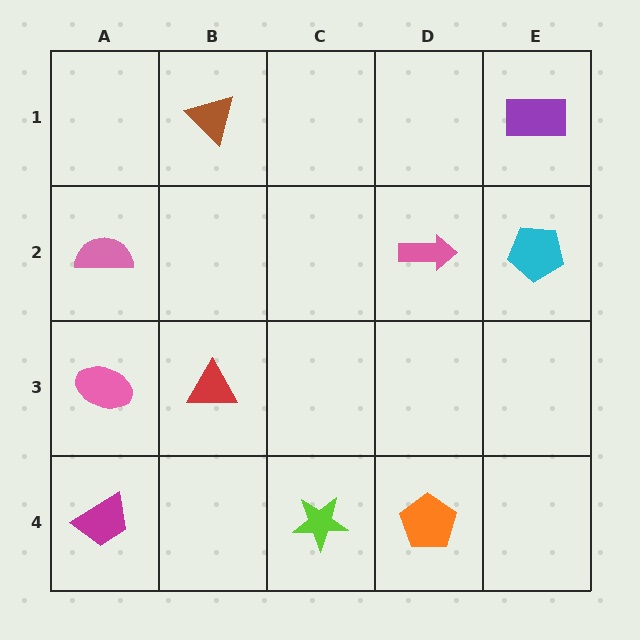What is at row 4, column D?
An orange pentagon.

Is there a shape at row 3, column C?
No, that cell is empty.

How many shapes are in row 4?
3 shapes.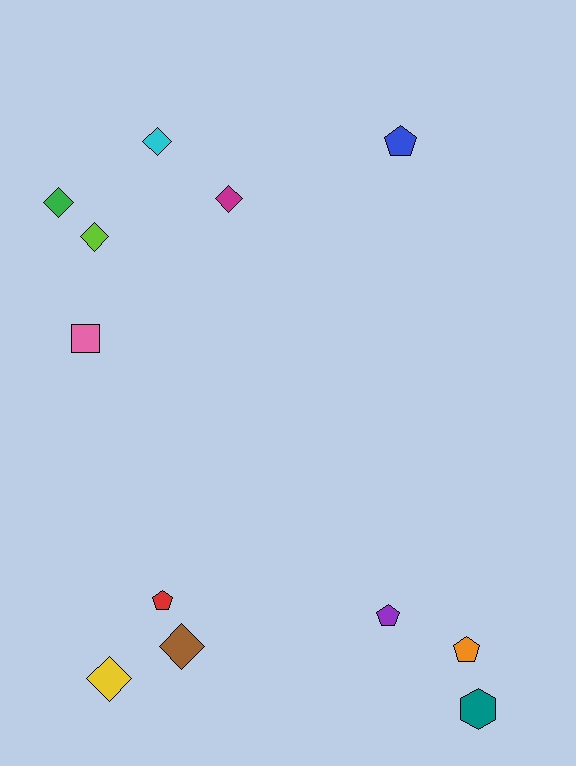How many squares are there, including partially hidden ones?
There is 1 square.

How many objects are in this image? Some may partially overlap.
There are 12 objects.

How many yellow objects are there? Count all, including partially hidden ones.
There is 1 yellow object.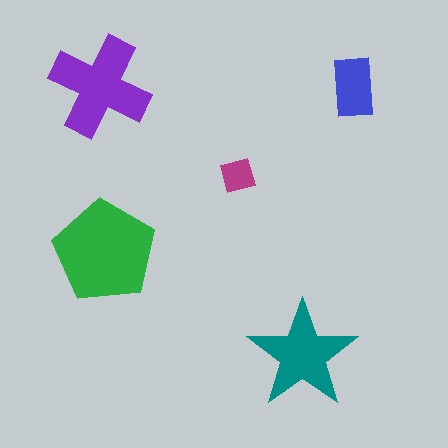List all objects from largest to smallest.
The green pentagon, the purple cross, the teal star, the blue rectangle, the magenta square.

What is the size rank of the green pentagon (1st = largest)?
1st.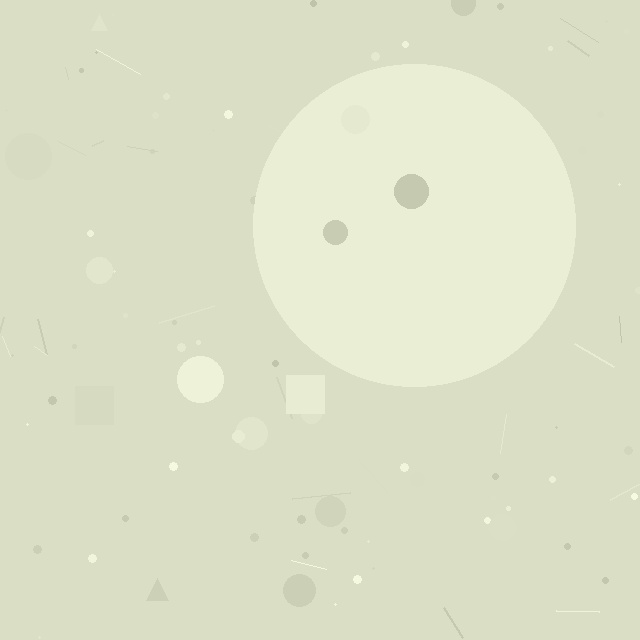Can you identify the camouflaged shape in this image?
The camouflaged shape is a circle.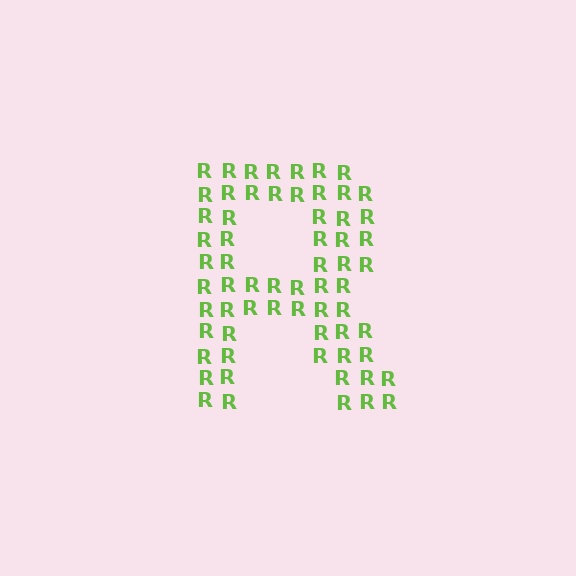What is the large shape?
The large shape is the letter R.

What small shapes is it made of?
It is made of small letter R's.